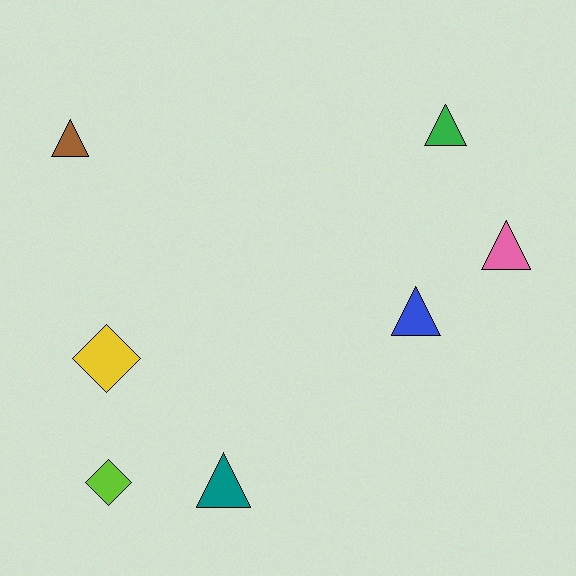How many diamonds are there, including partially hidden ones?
There are 2 diamonds.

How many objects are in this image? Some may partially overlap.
There are 7 objects.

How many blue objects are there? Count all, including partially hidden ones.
There is 1 blue object.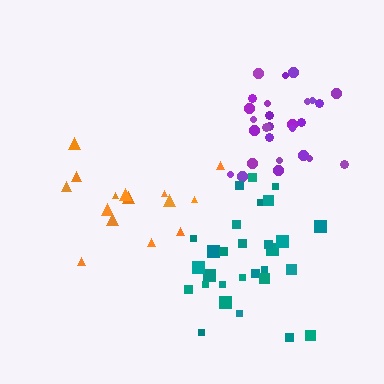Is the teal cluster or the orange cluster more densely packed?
Teal.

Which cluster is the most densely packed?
Purple.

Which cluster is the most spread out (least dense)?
Orange.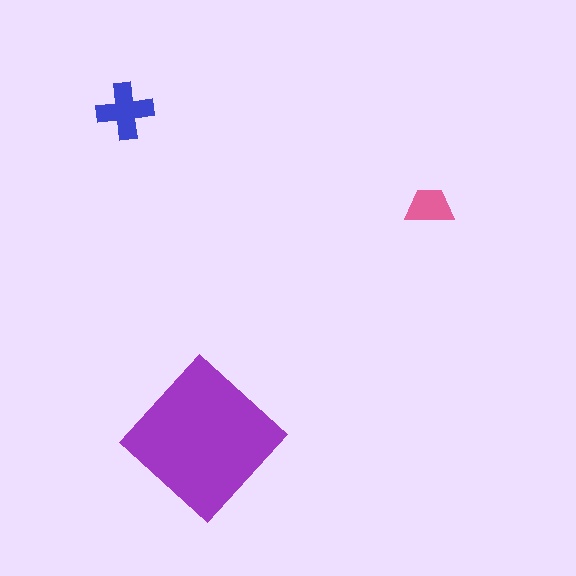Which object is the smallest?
The pink trapezoid.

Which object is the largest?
The purple diamond.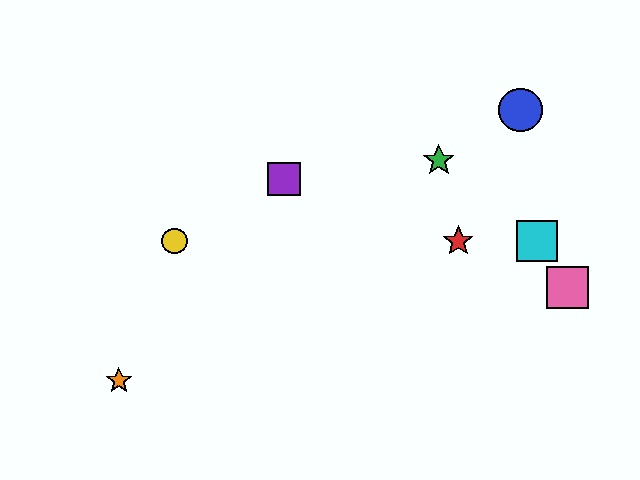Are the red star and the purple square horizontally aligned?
No, the red star is at y≈241 and the purple square is at y≈179.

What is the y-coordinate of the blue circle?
The blue circle is at y≈110.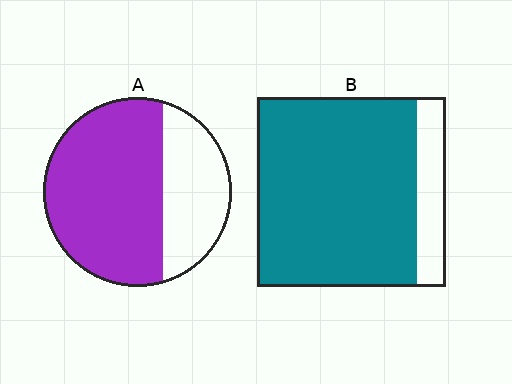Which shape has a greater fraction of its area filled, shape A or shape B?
Shape B.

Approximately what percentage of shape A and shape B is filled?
A is approximately 65% and B is approximately 85%.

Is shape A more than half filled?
Yes.